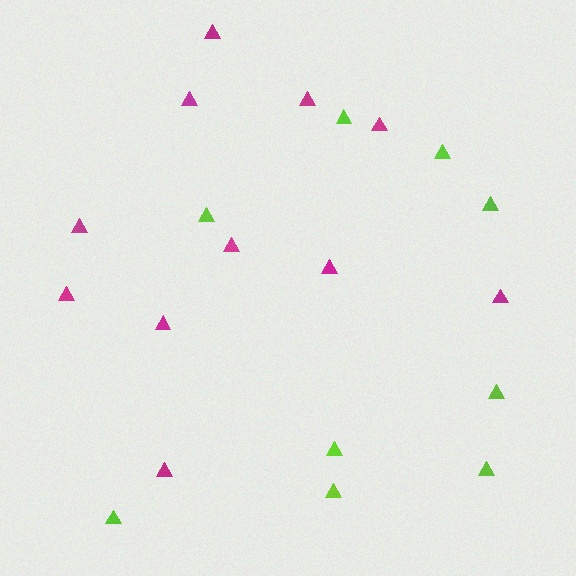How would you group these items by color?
There are 2 groups: one group of lime triangles (9) and one group of magenta triangles (11).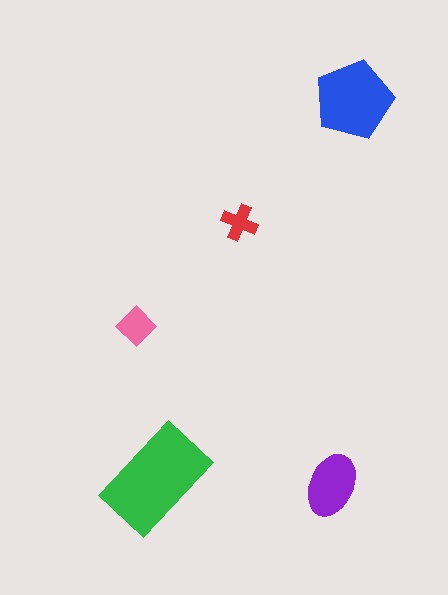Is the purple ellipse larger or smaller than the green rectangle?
Smaller.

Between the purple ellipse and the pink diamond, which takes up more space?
The purple ellipse.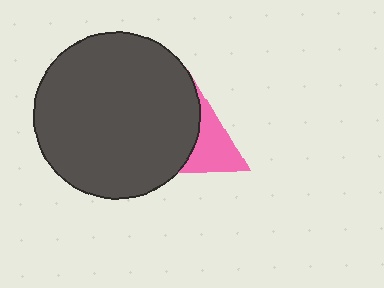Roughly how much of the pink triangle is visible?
A small part of it is visible (roughly 39%).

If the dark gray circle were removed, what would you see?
You would see the complete pink triangle.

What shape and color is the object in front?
The object in front is a dark gray circle.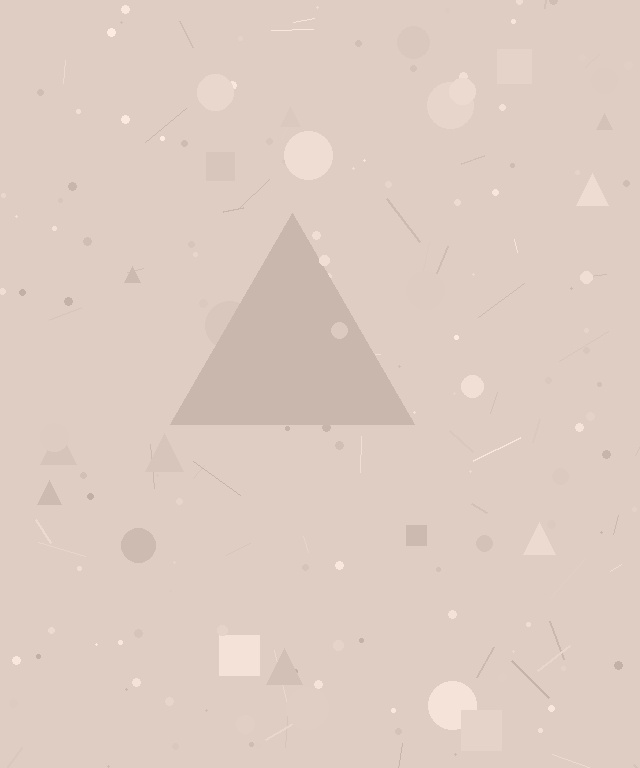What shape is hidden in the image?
A triangle is hidden in the image.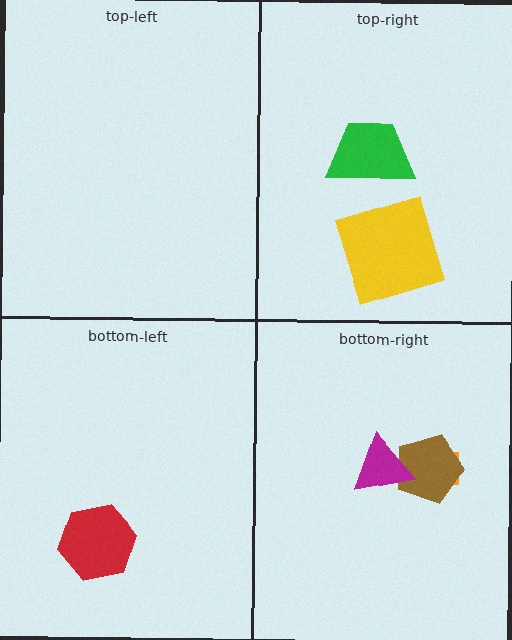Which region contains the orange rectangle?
The bottom-right region.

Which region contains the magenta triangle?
The bottom-right region.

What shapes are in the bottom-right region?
The orange rectangle, the brown pentagon, the magenta triangle.